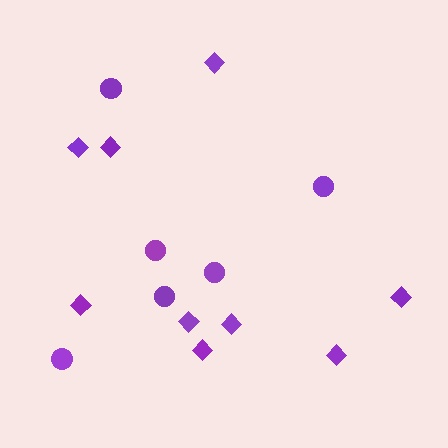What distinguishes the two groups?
There are 2 groups: one group of circles (6) and one group of diamonds (9).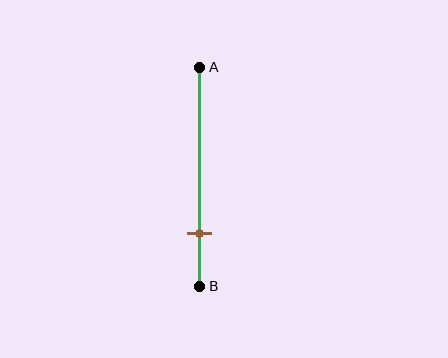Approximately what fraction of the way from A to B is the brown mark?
The brown mark is approximately 75% of the way from A to B.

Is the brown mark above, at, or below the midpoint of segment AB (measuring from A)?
The brown mark is below the midpoint of segment AB.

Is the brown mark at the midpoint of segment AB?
No, the mark is at about 75% from A, not at the 50% midpoint.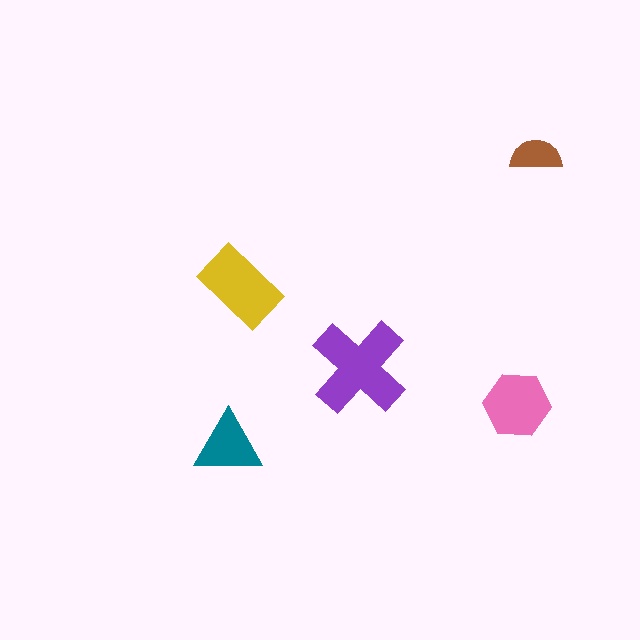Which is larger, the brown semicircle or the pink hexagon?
The pink hexagon.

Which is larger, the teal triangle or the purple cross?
The purple cross.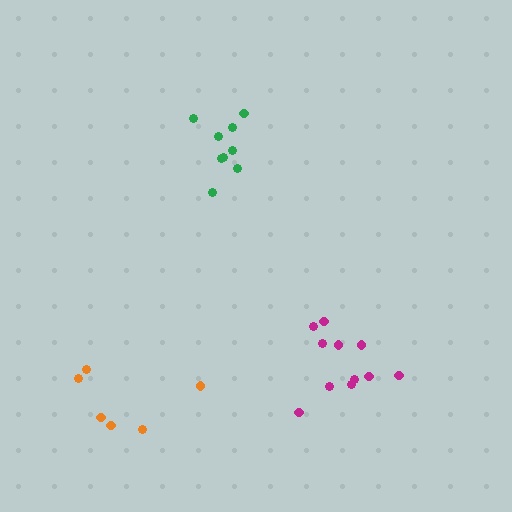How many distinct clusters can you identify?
There are 3 distinct clusters.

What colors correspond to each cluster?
The clusters are colored: orange, magenta, green.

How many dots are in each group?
Group 1: 6 dots, Group 2: 11 dots, Group 3: 9 dots (26 total).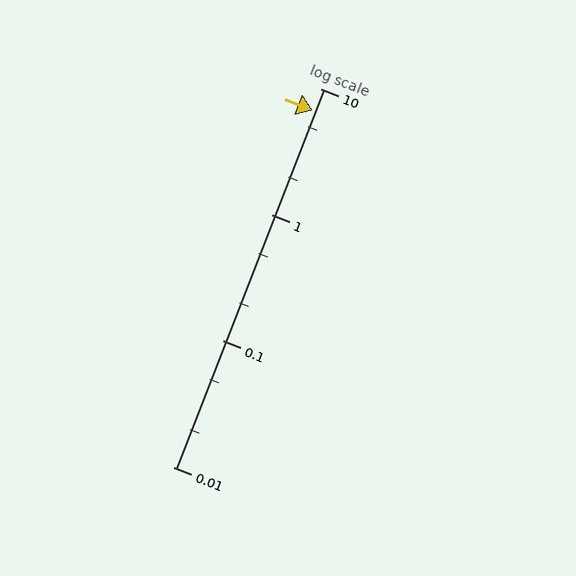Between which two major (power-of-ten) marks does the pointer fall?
The pointer is between 1 and 10.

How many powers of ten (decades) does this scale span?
The scale spans 3 decades, from 0.01 to 10.